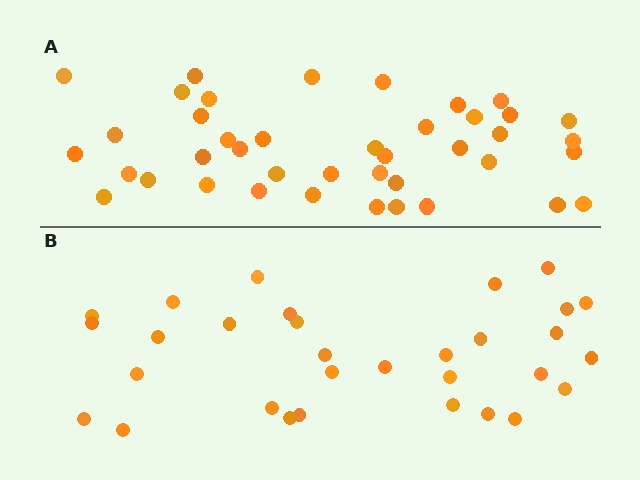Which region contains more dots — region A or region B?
Region A (the top region) has more dots.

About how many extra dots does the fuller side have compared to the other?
Region A has roughly 10 or so more dots than region B.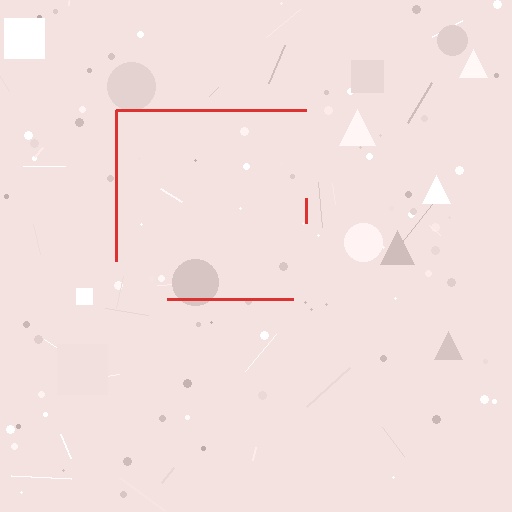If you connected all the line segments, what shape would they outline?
They would outline a square.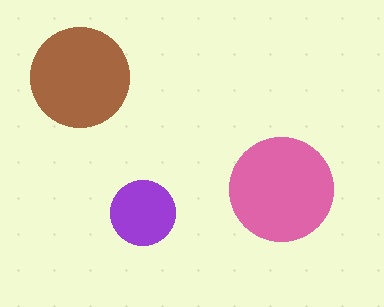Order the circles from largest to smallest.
the pink one, the brown one, the purple one.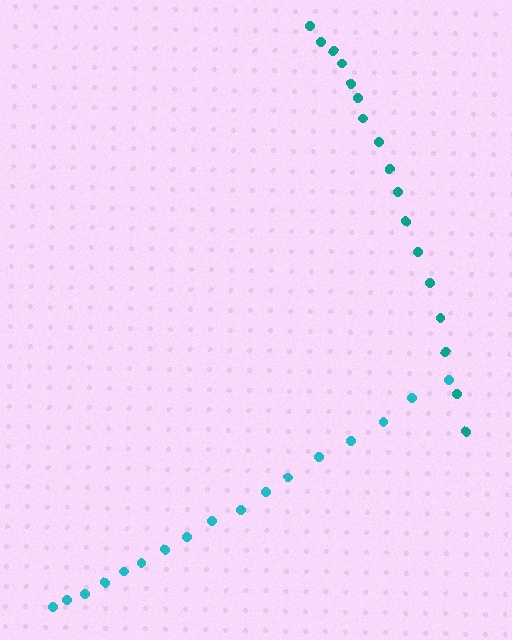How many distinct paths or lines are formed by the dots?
There are 2 distinct paths.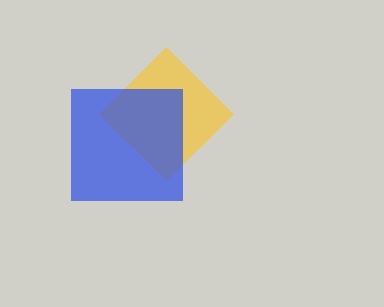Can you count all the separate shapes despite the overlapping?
Yes, there are 2 separate shapes.